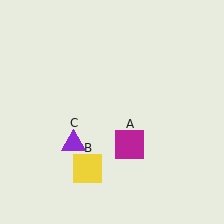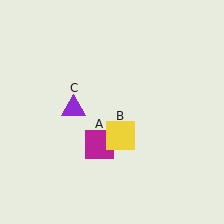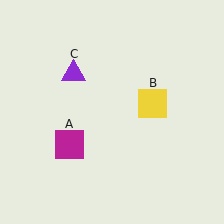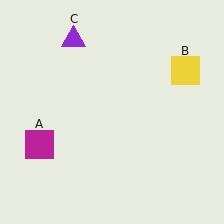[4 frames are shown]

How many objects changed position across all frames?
3 objects changed position: magenta square (object A), yellow square (object B), purple triangle (object C).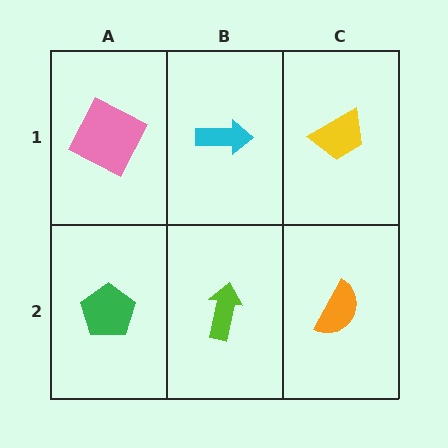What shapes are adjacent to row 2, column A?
A pink square (row 1, column A), a lime arrow (row 2, column B).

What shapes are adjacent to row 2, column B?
A cyan arrow (row 1, column B), a green pentagon (row 2, column A), an orange semicircle (row 2, column C).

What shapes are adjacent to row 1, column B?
A lime arrow (row 2, column B), a pink square (row 1, column A), a yellow trapezoid (row 1, column C).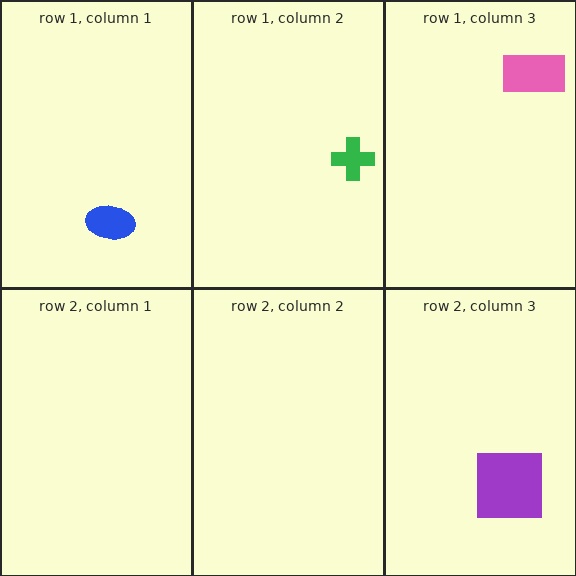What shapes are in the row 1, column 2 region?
The green cross.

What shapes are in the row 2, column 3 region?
The purple square.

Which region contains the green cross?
The row 1, column 2 region.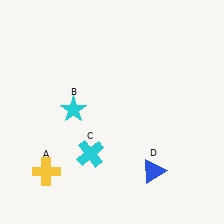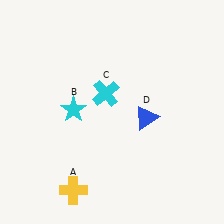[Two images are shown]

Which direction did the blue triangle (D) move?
The blue triangle (D) moved up.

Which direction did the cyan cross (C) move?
The cyan cross (C) moved up.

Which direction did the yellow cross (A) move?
The yellow cross (A) moved right.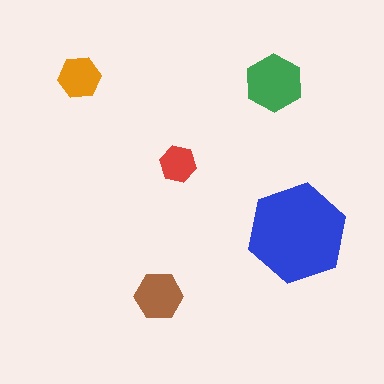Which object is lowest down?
The brown hexagon is bottommost.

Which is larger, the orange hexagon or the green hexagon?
The green one.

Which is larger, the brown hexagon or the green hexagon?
The green one.